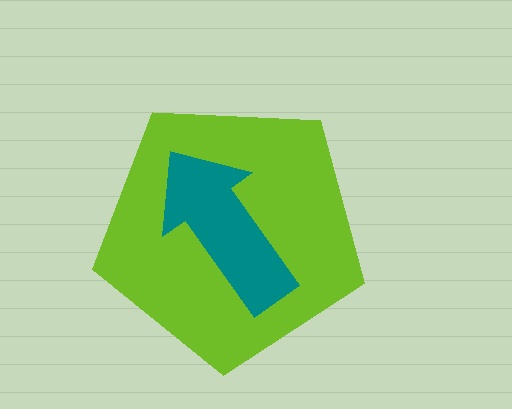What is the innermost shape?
The teal arrow.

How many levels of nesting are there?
2.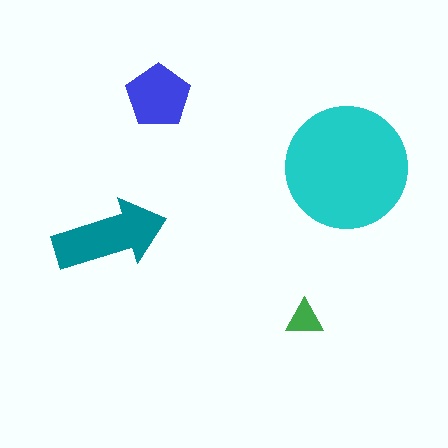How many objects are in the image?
There are 4 objects in the image.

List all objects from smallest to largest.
The green triangle, the blue pentagon, the teal arrow, the cyan circle.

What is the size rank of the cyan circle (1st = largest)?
1st.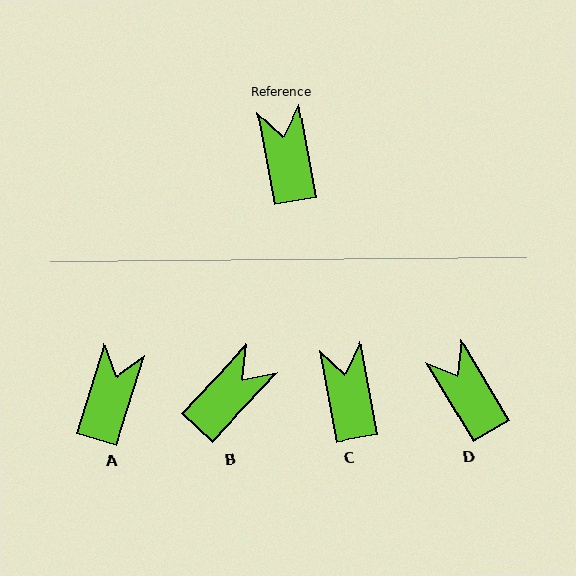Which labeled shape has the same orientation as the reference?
C.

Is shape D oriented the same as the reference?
No, it is off by about 21 degrees.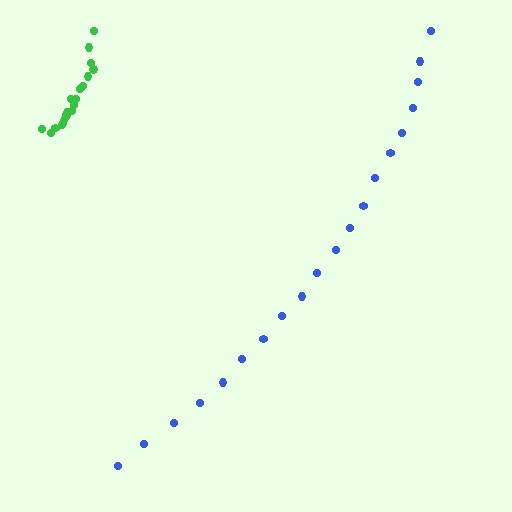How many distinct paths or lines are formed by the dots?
There are 2 distinct paths.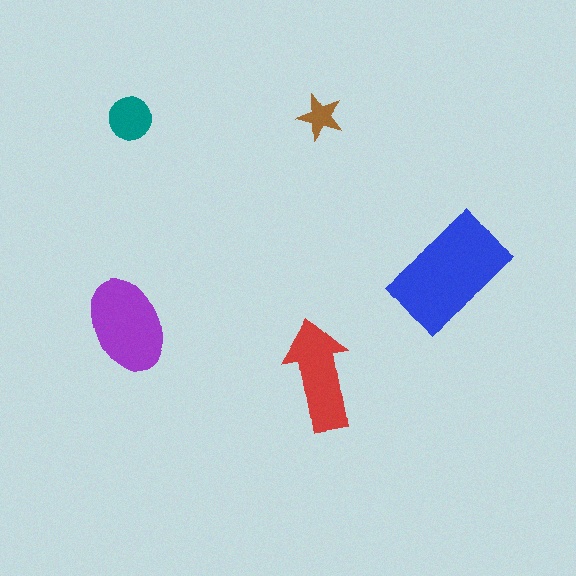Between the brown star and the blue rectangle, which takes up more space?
The blue rectangle.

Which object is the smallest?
The brown star.